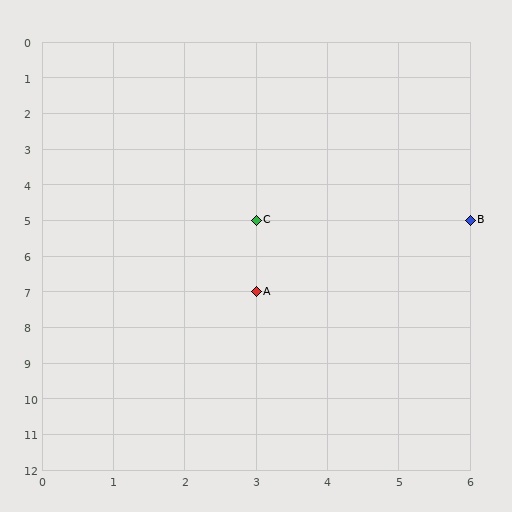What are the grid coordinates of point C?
Point C is at grid coordinates (3, 5).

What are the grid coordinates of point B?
Point B is at grid coordinates (6, 5).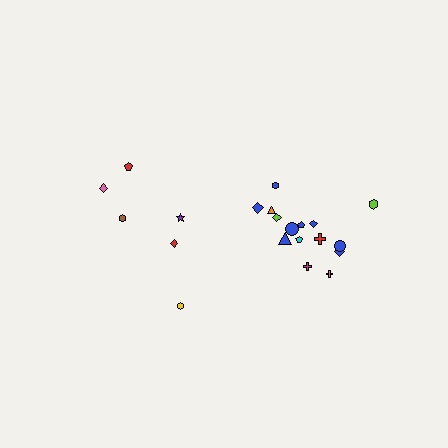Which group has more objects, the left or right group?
The right group.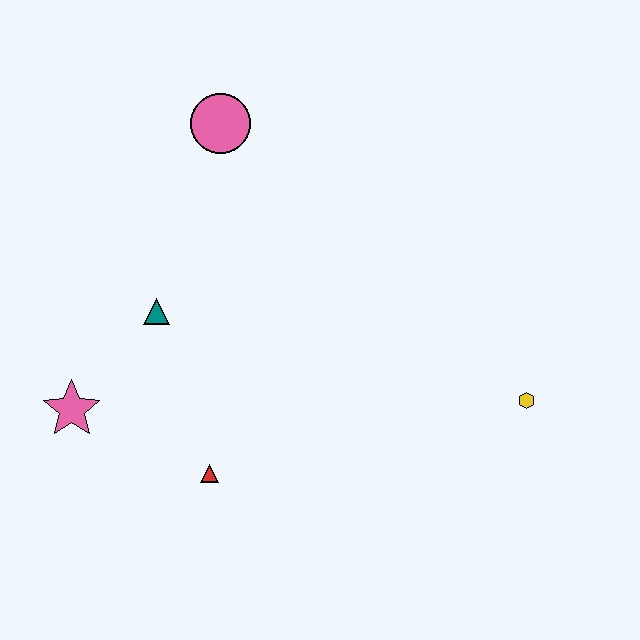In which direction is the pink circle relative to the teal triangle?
The pink circle is above the teal triangle.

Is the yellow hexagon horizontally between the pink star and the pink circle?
No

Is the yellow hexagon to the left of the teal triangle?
No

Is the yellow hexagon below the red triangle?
No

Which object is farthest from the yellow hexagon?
The pink star is farthest from the yellow hexagon.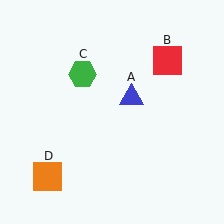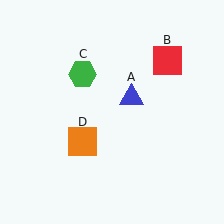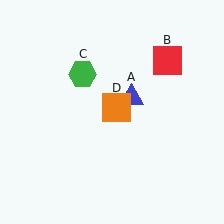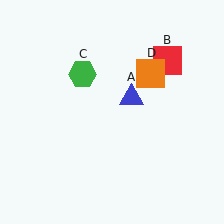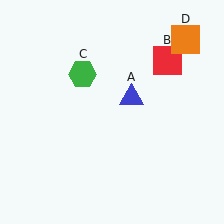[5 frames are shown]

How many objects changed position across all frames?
1 object changed position: orange square (object D).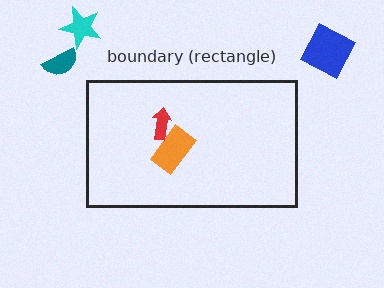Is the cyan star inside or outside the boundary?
Outside.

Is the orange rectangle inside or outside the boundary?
Inside.